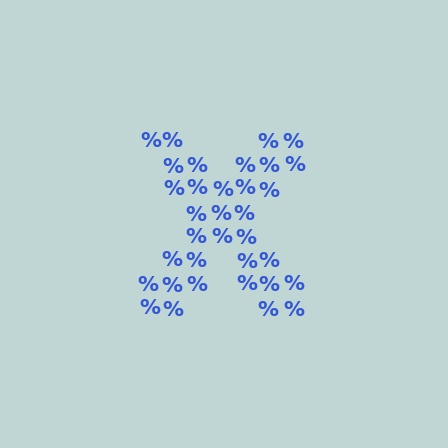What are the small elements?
The small elements are percent signs.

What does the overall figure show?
The overall figure shows the letter X.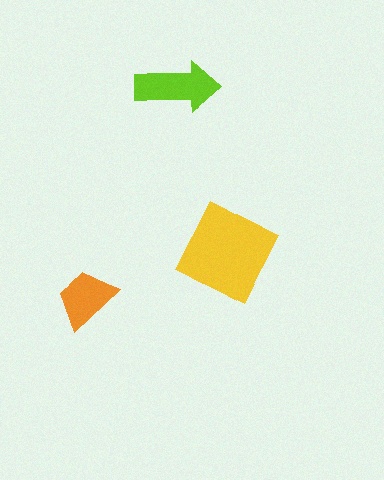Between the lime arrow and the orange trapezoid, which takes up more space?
The lime arrow.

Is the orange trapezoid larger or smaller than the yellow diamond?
Smaller.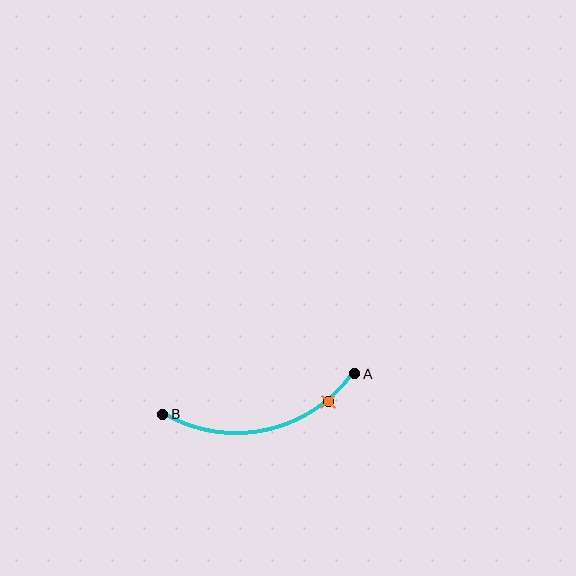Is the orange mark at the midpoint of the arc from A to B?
No. The orange mark lies on the arc but is closer to endpoint A. The arc midpoint would be at the point on the curve equidistant along the arc from both A and B.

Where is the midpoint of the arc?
The arc midpoint is the point on the curve farthest from the straight line joining A and B. It sits below that line.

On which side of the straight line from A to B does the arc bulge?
The arc bulges below the straight line connecting A and B.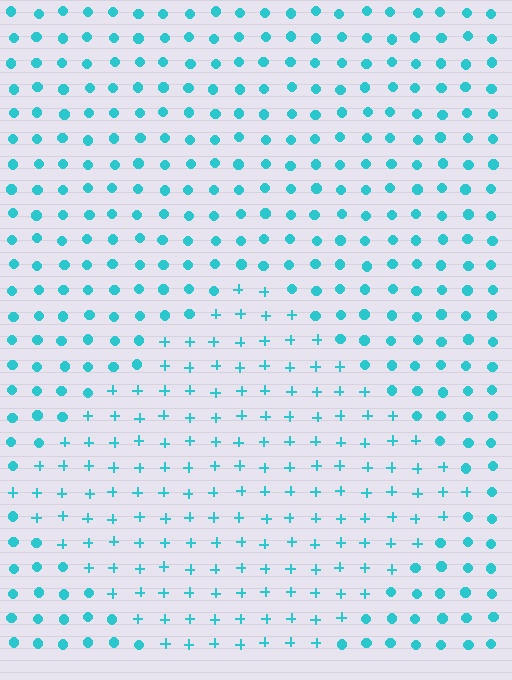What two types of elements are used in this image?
The image uses plus signs inside the diamond region and circles outside it.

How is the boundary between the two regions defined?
The boundary is defined by a change in element shape: plus signs inside vs. circles outside. All elements share the same color and spacing.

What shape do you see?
I see a diamond.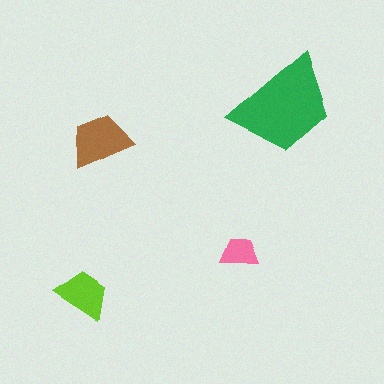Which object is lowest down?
The lime trapezoid is bottommost.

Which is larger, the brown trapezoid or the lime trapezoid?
The brown one.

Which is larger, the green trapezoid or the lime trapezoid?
The green one.